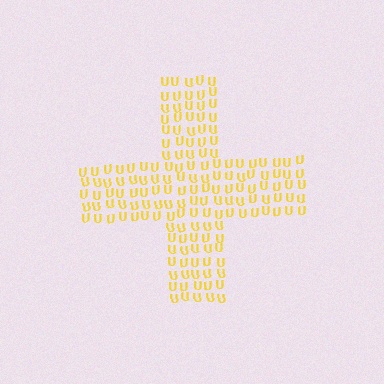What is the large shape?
The large shape is a cross.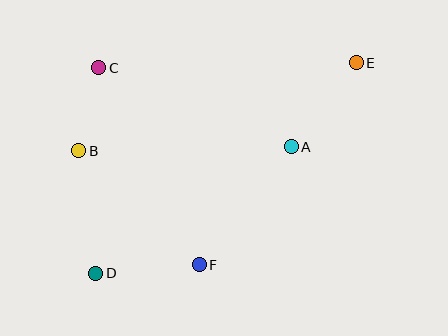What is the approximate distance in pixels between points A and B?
The distance between A and B is approximately 212 pixels.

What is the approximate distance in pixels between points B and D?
The distance between B and D is approximately 124 pixels.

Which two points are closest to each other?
Points B and C are closest to each other.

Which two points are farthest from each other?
Points D and E are farthest from each other.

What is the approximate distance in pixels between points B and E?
The distance between B and E is approximately 291 pixels.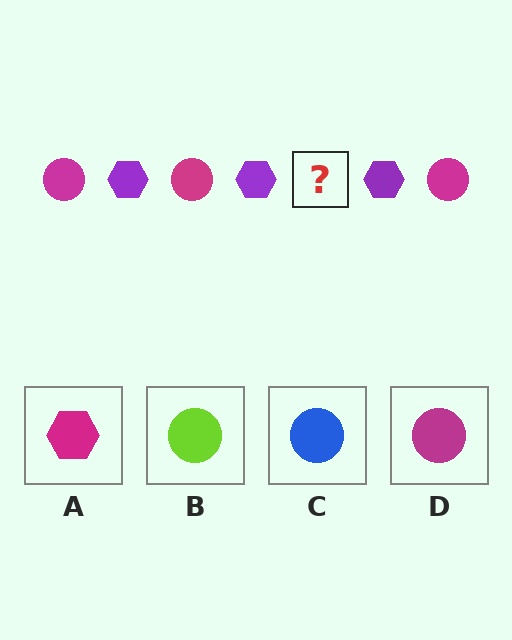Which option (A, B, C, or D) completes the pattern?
D.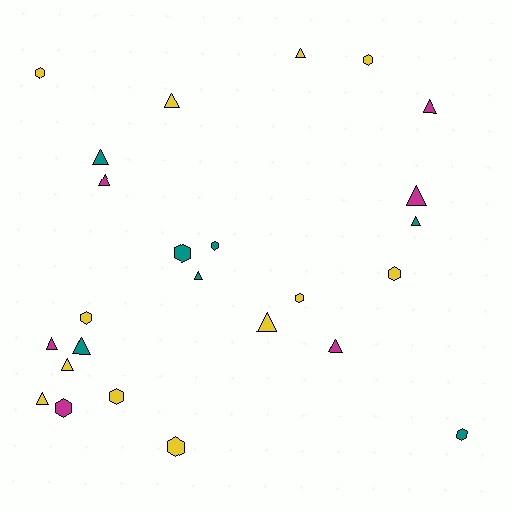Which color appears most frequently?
Yellow, with 12 objects.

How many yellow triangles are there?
There are 5 yellow triangles.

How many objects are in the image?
There are 25 objects.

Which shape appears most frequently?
Triangle, with 14 objects.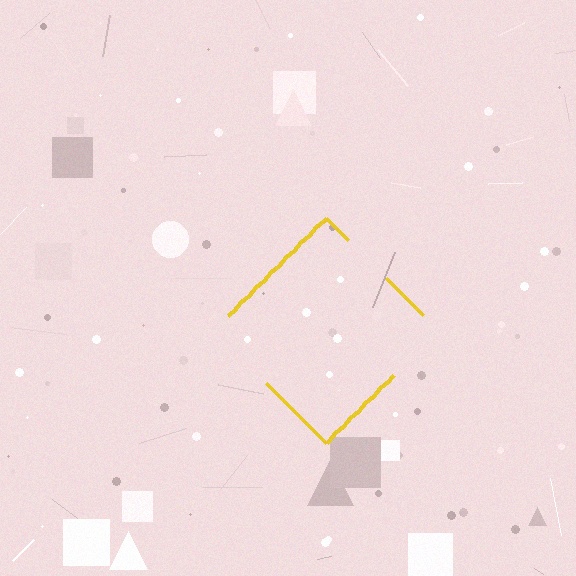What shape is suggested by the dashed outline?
The dashed outline suggests a diamond.